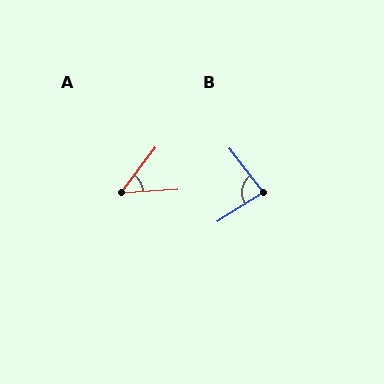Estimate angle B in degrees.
Approximately 85 degrees.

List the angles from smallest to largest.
A (49°), B (85°).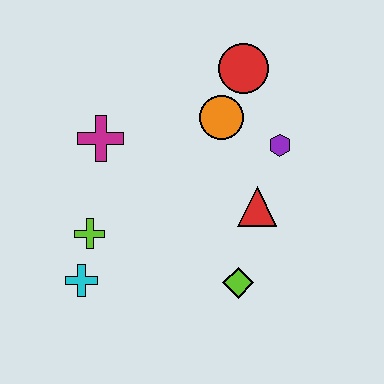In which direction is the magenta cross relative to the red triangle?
The magenta cross is to the left of the red triangle.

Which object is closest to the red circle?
The orange circle is closest to the red circle.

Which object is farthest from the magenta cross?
The lime diamond is farthest from the magenta cross.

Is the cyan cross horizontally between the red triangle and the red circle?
No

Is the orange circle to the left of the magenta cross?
No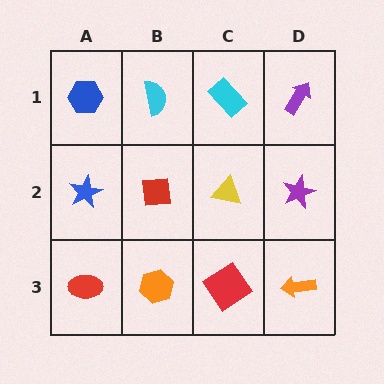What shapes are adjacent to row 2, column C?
A cyan rectangle (row 1, column C), a red diamond (row 3, column C), a red square (row 2, column B), a purple star (row 2, column D).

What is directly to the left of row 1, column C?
A cyan semicircle.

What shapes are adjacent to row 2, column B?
A cyan semicircle (row 1, column B), an orange hexagon (row 3, column B), a blue star (row 2, column A), a yellow triangle (row 2, column C).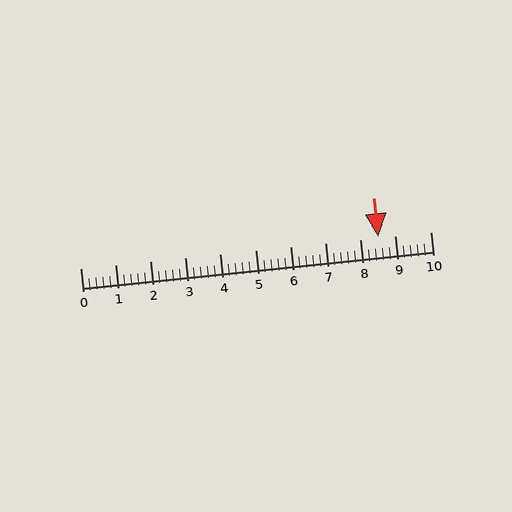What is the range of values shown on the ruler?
The ruler shows values from 0 to 10.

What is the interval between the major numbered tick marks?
The major tick marks are spaced 1 units apart.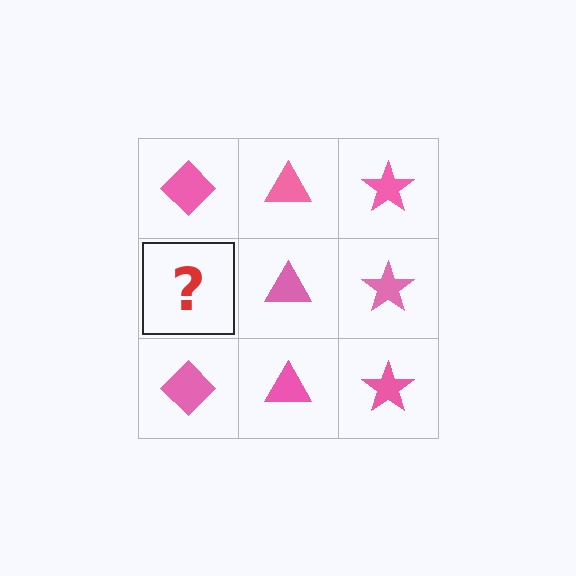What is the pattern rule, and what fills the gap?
The rule is that each column has a consistent shape. The gap should be filled with a pink diamond.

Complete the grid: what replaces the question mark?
The question mark should be replaced with a pink diamond.